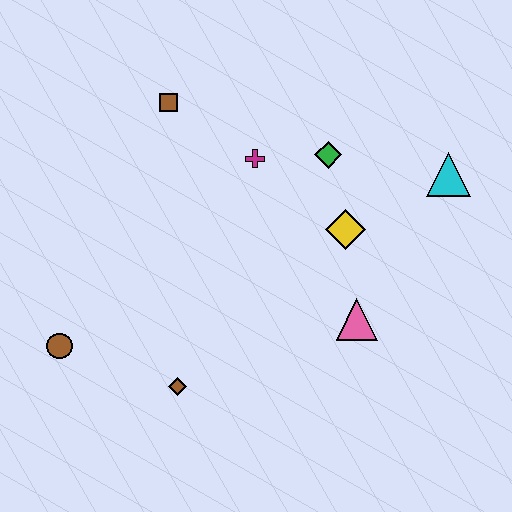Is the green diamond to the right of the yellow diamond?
No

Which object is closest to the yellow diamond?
The green diamond is closest to the yellow diamond.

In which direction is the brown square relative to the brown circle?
The brown square is above the brown circle.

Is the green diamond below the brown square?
Yes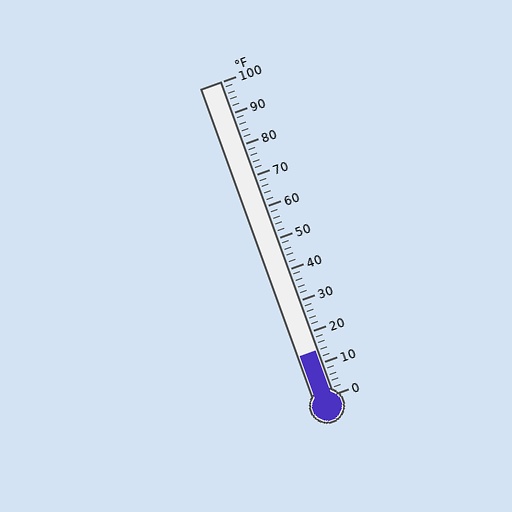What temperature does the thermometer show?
The thermometer shows approximately 14°F.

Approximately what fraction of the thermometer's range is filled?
The thermometer is filled to approximately 15% of its range.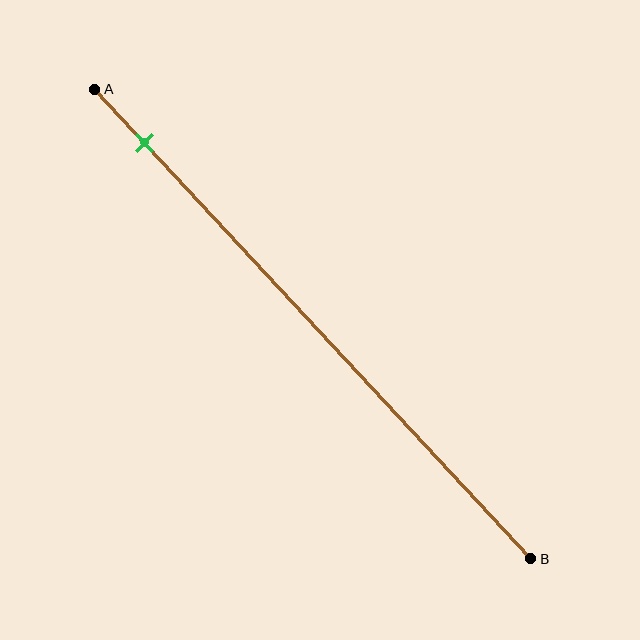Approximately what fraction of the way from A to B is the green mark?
The green mark is approximately 10% of the way from A to B.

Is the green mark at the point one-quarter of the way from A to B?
No, the mark is at about 10% from A, not at the 25% one-quarter point.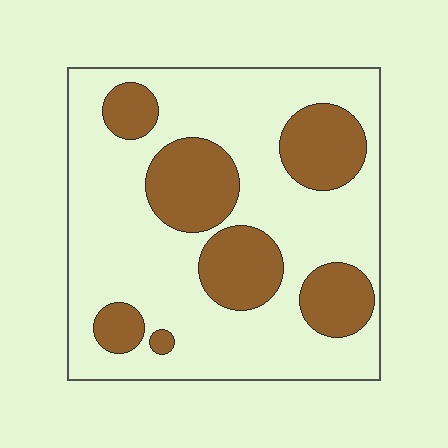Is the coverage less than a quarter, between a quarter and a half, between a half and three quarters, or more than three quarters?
Between a quarter and a half.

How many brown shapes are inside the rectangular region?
7.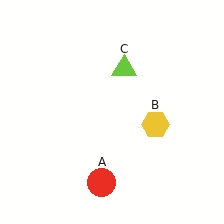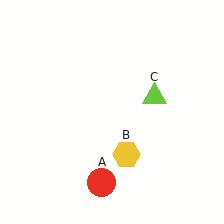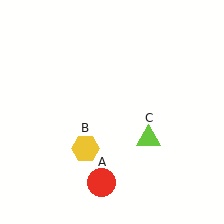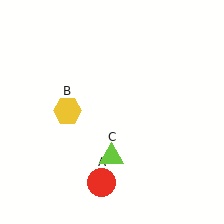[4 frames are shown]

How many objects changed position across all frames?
2 objects changed position: yellow hexagon (object B), lime triangle (object C).